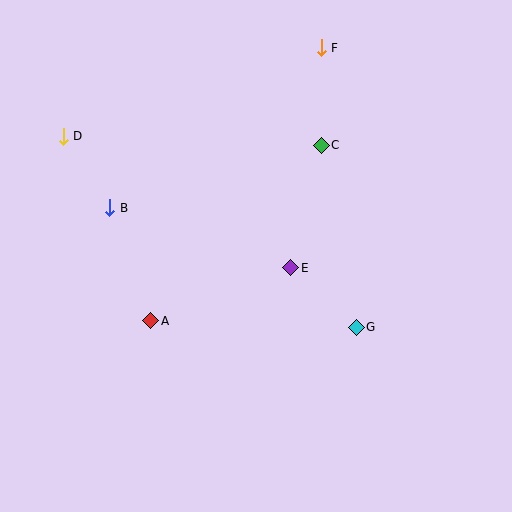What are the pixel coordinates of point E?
Point E is at (291, 268).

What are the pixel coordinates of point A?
Point A is at (151, 321).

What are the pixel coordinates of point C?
Point C is at (321, 146).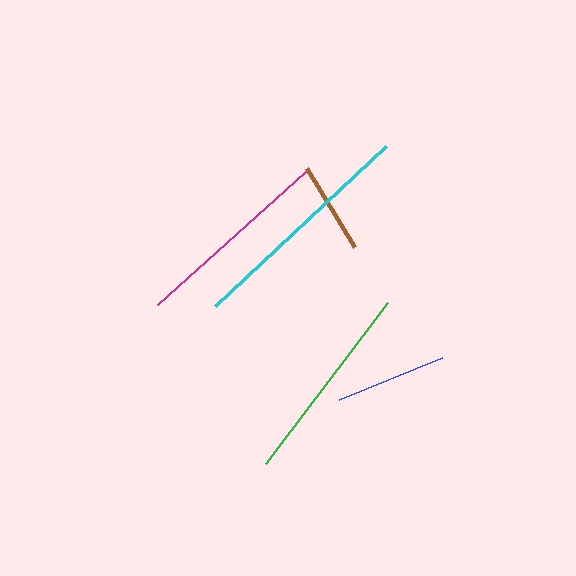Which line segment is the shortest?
The brown line is the shortest at approximately 92 pixels.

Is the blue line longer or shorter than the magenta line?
The magenta line is longer than the blue line.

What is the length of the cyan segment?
The cyan segment is approximately 234 pixels long.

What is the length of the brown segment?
The brown segment is approximately 92 pixels long.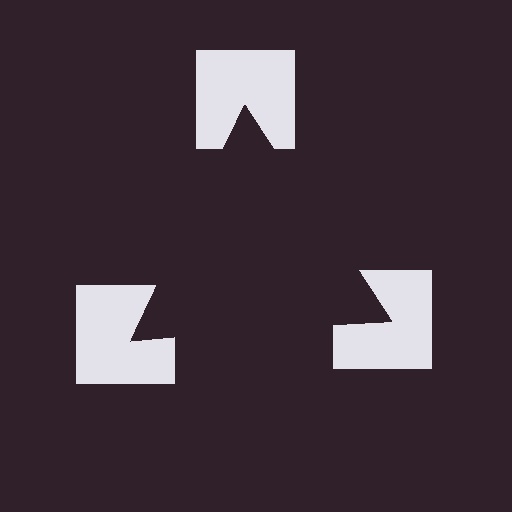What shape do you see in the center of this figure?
An illusory triangle — its edges are inferred from the aligned wedge cuts in the notched squares, not physically drawn.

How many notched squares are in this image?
There are 3 — one at each vertex of the illusory triangle.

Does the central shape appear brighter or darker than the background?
It typically appears slightly darker than the background, even though no actual brightness change is drawn.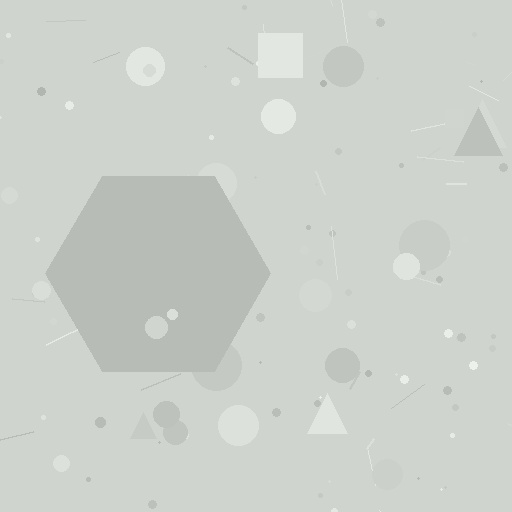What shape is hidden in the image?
A hexagon is hidden in the image.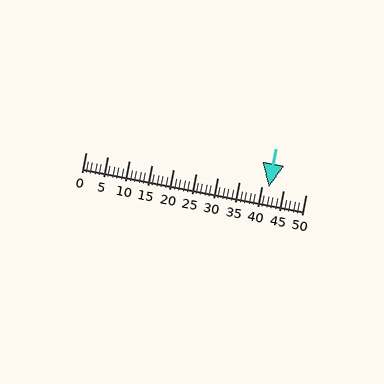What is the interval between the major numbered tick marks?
The major tick marks are spaced 5 units apart.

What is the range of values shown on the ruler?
The ruler shows values from 0 to 50.